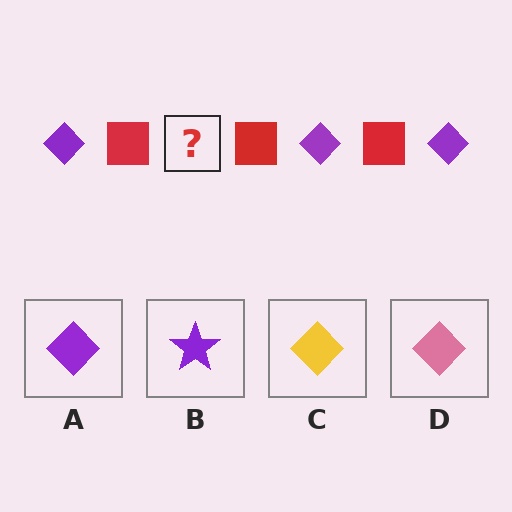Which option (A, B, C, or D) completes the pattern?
A.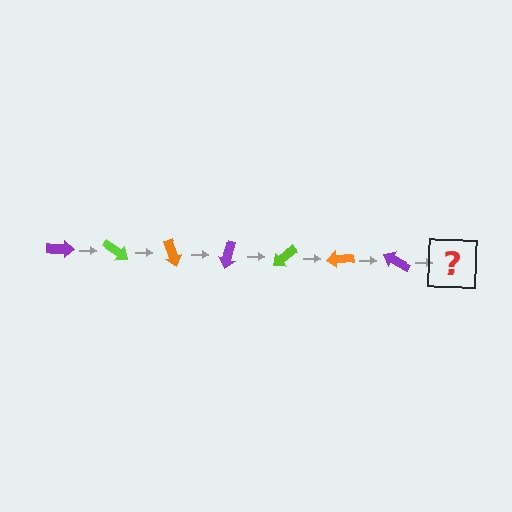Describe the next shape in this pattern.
It should be a lime arrow, rotated 245 degrees from the start.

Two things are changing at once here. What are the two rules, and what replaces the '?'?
The two rules are that it rotates 35 degrees each step and the color cycles through purple, lime, and orange. The '?' should be a lime arrow, rotated 245 degrees from the start.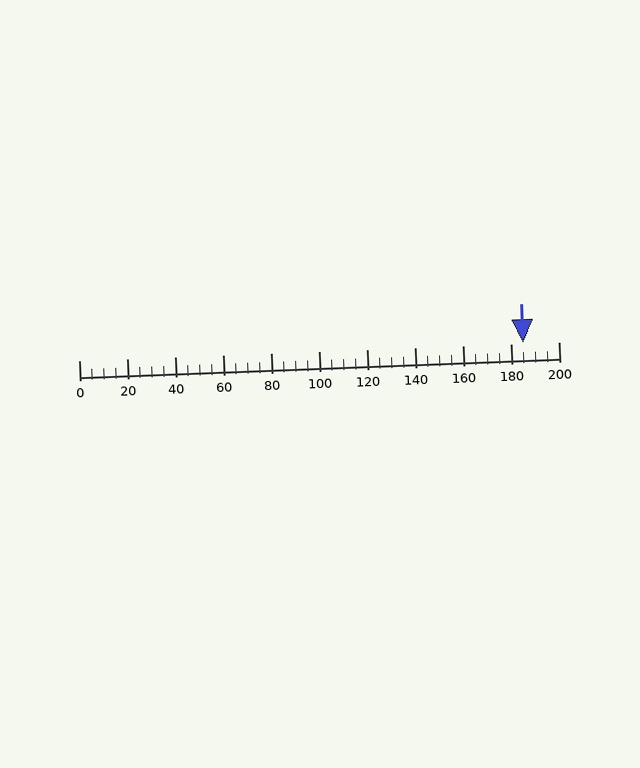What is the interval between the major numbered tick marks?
The major tick marks are spaced 20 units apart.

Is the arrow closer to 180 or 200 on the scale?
The arrow is closer to 180.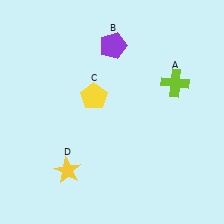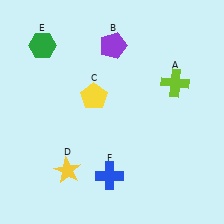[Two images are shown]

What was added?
A green hexagon (E), a blue cross (F) were added in Image 2.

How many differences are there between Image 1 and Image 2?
There are 2 differences between the two images.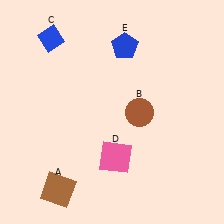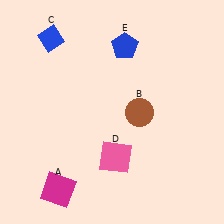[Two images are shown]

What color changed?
The square (A) changed from brown in Image 1 to magenta in Image 2.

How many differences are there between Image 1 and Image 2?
There is 1 difference between the two images.